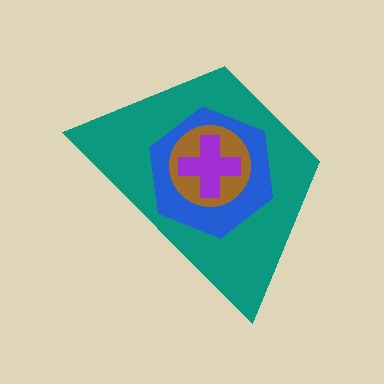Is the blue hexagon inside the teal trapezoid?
Yes.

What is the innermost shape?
The purple cross.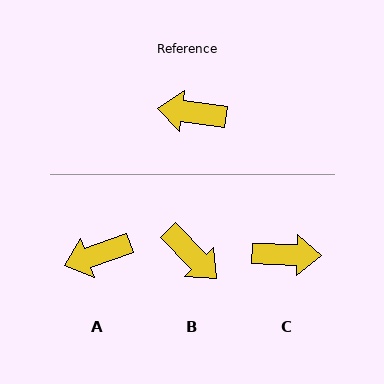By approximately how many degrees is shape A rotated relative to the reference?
Approximately 26 degrees counter-clockwise.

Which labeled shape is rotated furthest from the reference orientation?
C, about 175 degrees away.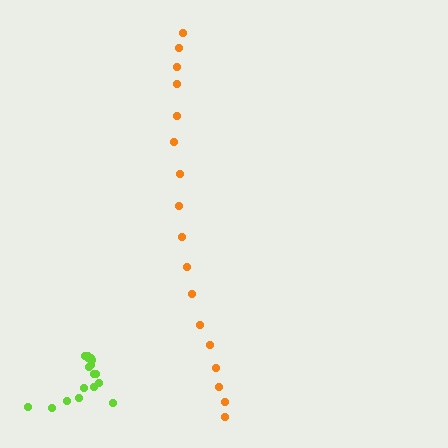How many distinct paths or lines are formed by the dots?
There are 2 distinct paths.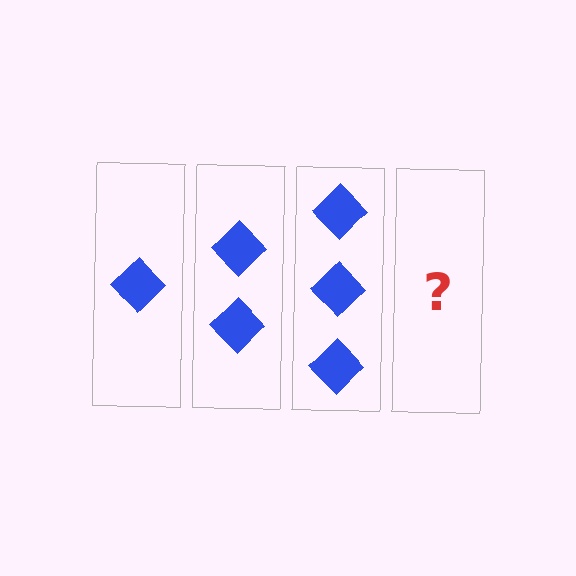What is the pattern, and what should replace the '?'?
The pattern is that each step adds one more diamond. The '?' should be 4 diamonds.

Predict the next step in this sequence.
The next step is 4 diamonds.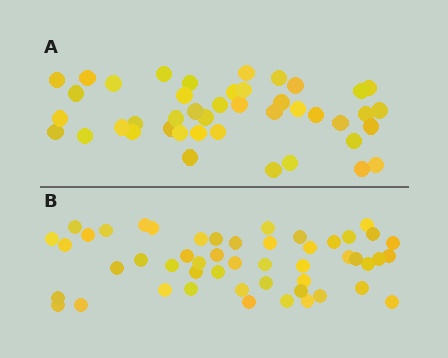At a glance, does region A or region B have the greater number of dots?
Region B (the bottom region) has more dots.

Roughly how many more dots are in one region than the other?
Region B has roughly 8 or so more dots than region A.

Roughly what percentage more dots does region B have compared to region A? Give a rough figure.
About 15% more.